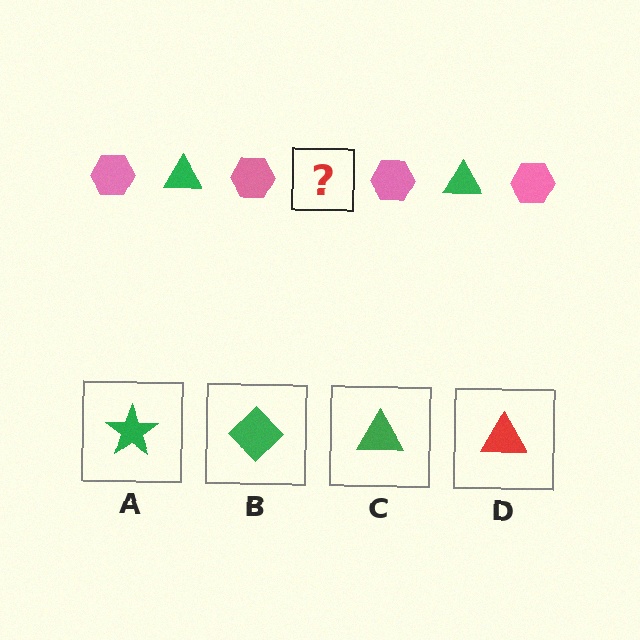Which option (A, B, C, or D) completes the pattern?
C.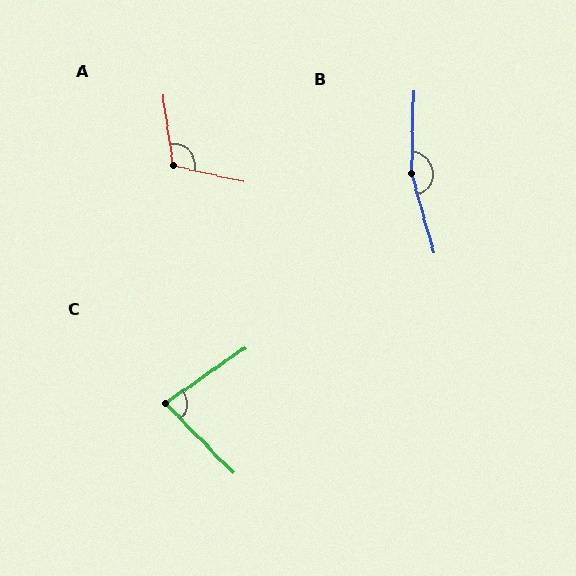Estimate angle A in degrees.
Approximately 111 degrees.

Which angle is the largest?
B, at approximately 162 degrees.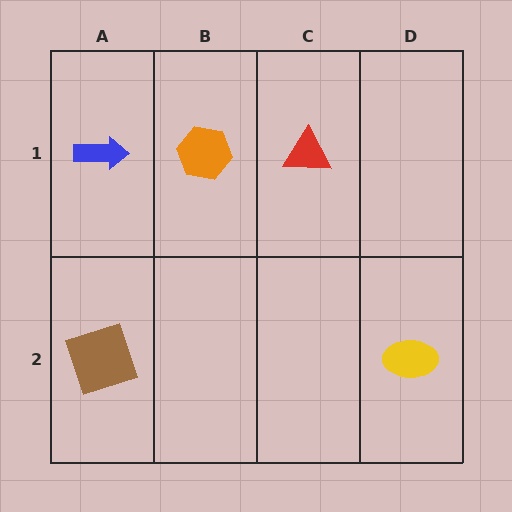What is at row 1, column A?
A blue arrow.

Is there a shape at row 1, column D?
No, that cell is empty.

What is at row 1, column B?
An orange hexagon.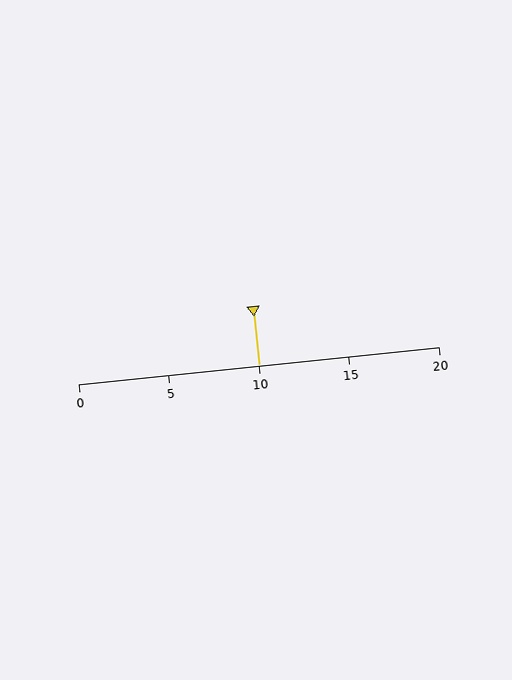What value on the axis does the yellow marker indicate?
The marker indicates approximately 10.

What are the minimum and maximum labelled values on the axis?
The axis runs from 0 to 20.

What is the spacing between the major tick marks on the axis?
The major ticks are spaced 5 apart.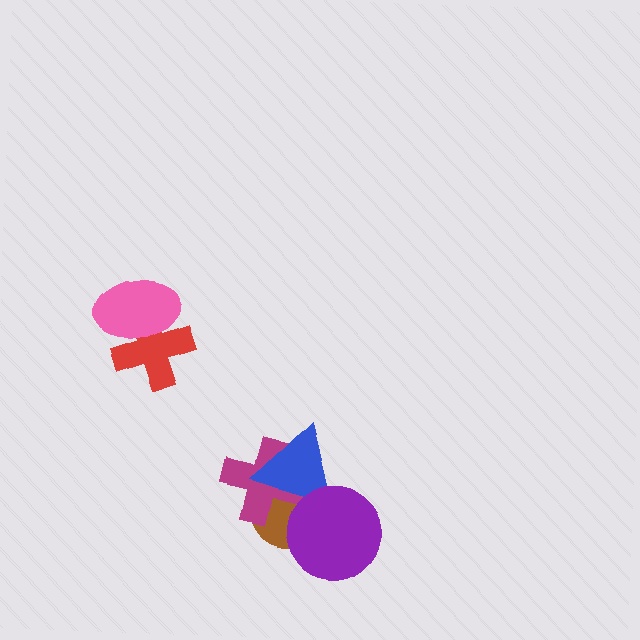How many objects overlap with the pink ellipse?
1 object overlaps with the pink ellipse.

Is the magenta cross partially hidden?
Yes, it is partially covered by another shape.